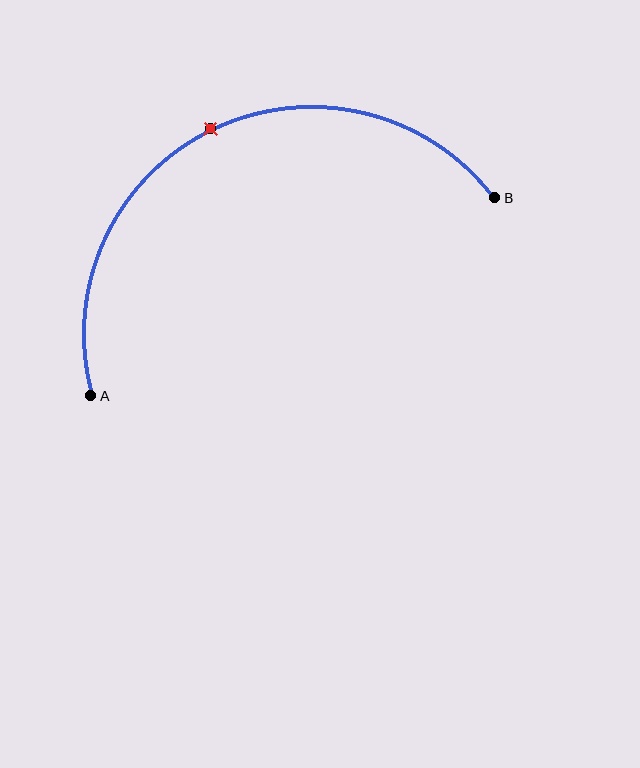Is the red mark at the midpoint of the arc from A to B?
Yes. The red mark lies on the arc at equal arc-length from both A and B — it is the arc midpoint.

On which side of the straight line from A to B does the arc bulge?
The arc bulges above the straight line connecting A and B.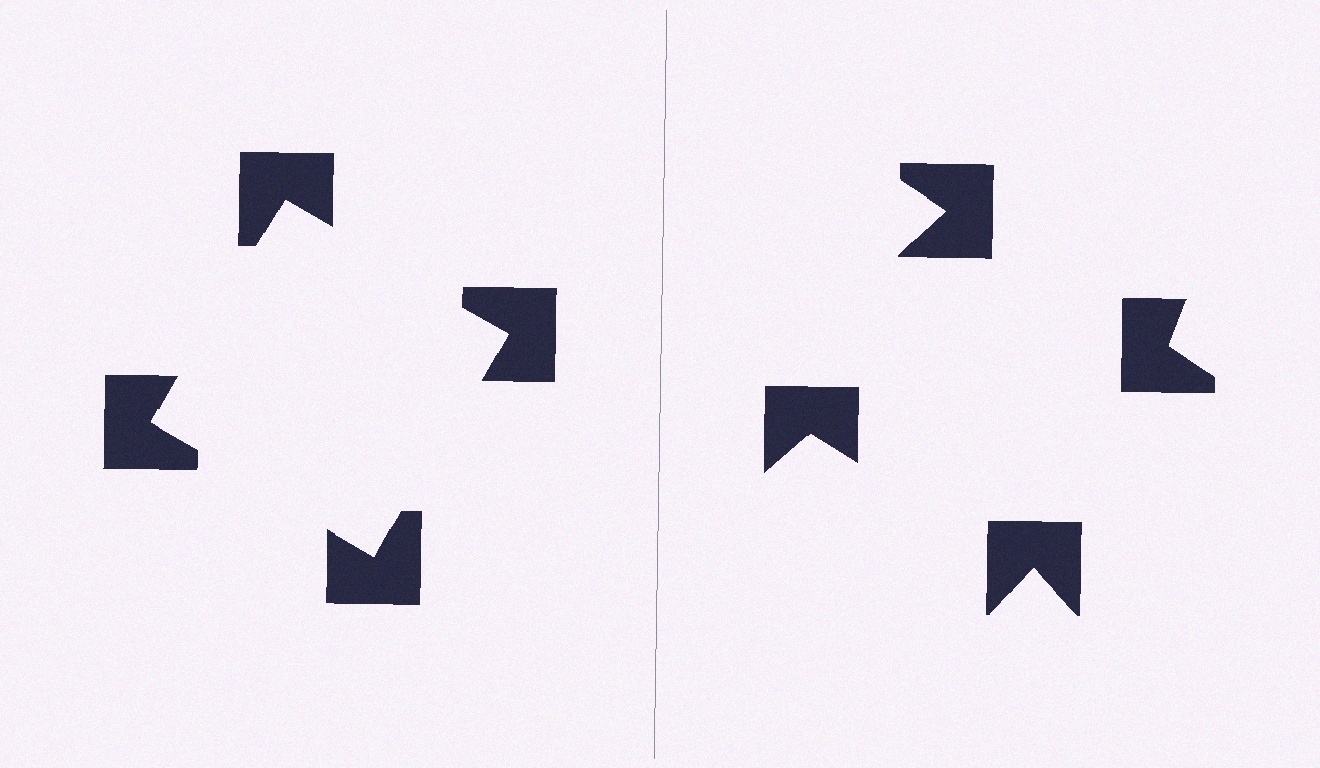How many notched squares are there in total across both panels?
8 — 4 on each side.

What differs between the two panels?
The notched squares are positioned identically on both sides; only the wedge orientations differ. On the left they align to a square; on the right they are misaligned.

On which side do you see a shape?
An illusory square appears on the left side. On the right side the wedge cuts are rotated, so no coherent shape forms.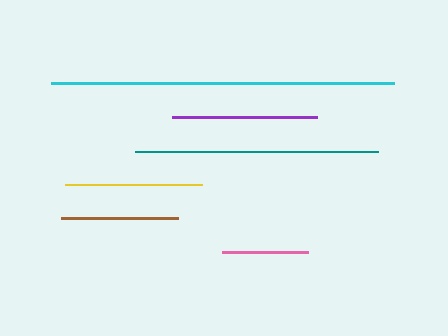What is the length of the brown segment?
The brown segment is approximately 117 pixels long.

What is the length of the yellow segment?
The yellow segment is approximately 137 pixels long.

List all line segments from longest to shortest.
From longest to shortest: cyan, teal, purple, yellow, brown, pink.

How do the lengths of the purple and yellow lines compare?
The purple and yellow lines are approximately the same length.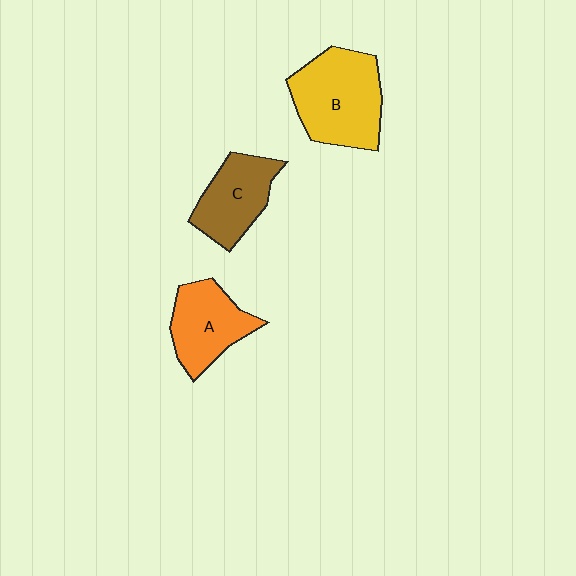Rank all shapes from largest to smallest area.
From largest to smallest: B (yellow), A (orange), C (brown).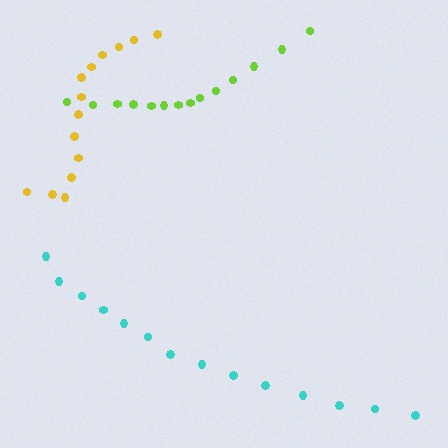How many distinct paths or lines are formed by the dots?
There are 3 distinct paths.